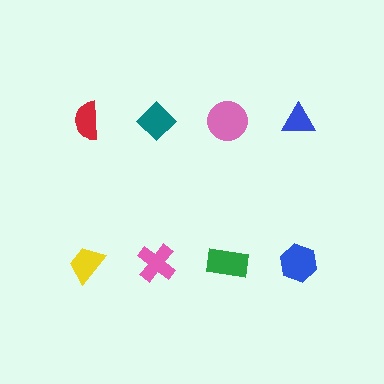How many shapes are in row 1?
4 shapes.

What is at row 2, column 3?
A green rectangle.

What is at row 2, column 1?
A yellow trapezoid.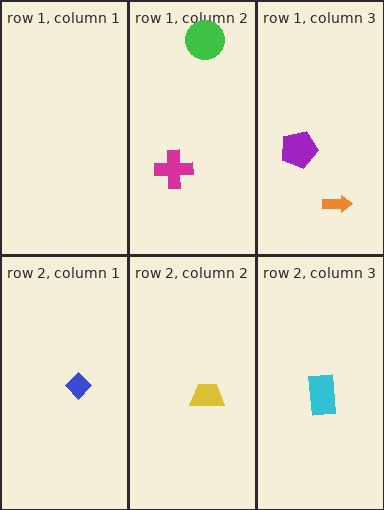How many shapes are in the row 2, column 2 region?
1.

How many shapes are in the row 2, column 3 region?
1.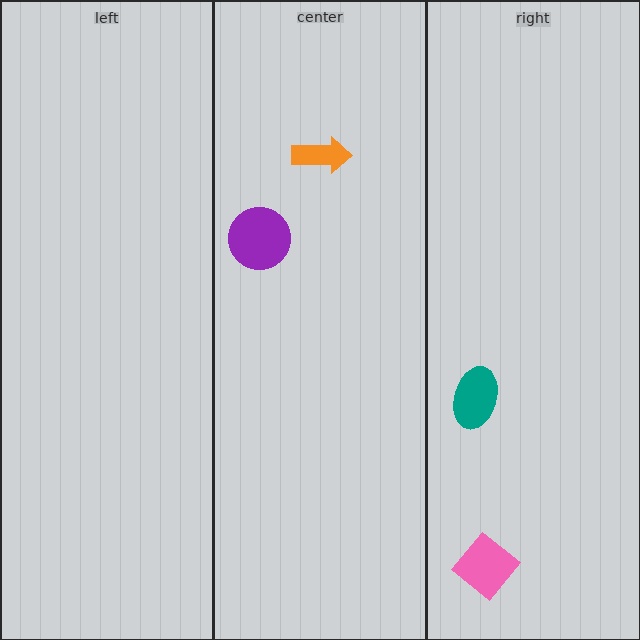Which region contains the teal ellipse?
The right region.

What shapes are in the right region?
The teal ellipse, the pink diamond.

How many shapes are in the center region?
2.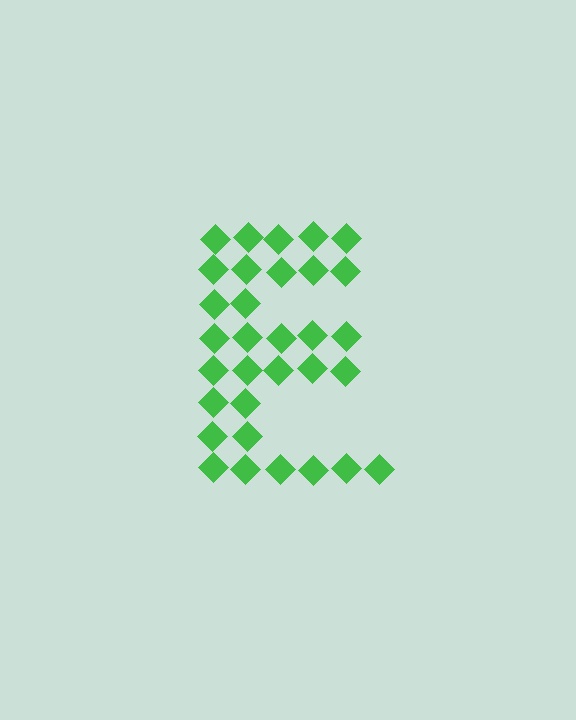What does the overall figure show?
The overall figure shows the letter E.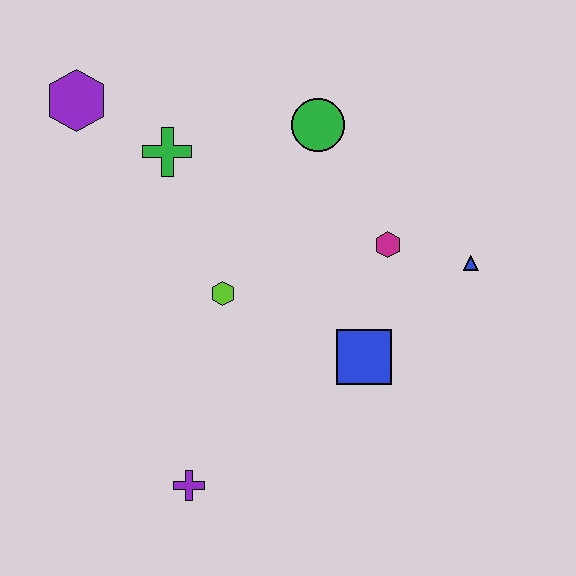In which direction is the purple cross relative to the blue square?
The purple cross is to the left of the blue square.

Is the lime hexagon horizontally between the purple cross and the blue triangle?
Yes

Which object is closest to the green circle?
The magenta hexagon is closest to the green circle.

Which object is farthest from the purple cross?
The purple hexagon is farthest from the purple cross.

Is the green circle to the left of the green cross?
No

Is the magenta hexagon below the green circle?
Yes